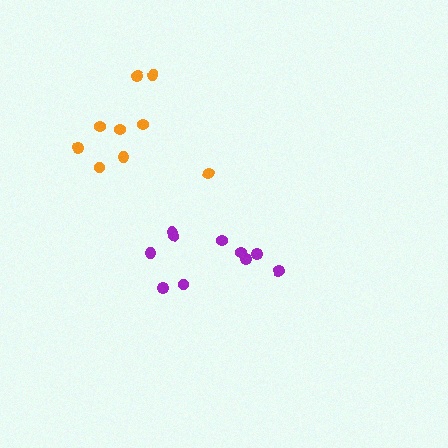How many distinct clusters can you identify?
There are 2 distinct clusters.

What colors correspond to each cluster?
The clusters are colored: purple, orange.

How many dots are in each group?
Group 1: 10 dots, Group 2: 9 dots (19 total).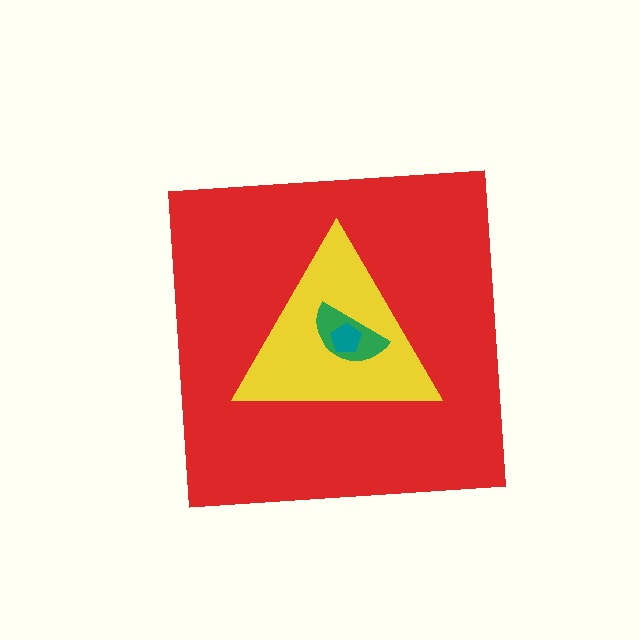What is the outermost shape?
The red square.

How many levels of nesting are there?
4.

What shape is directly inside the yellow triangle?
The green semicircle.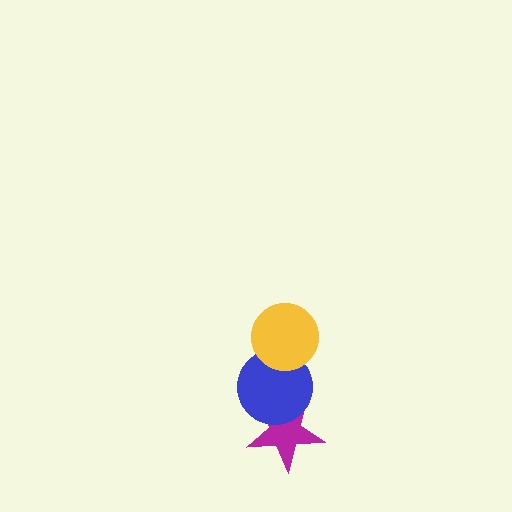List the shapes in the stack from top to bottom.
From top to bottom: the yellow circle, the blue circle, the magenta star.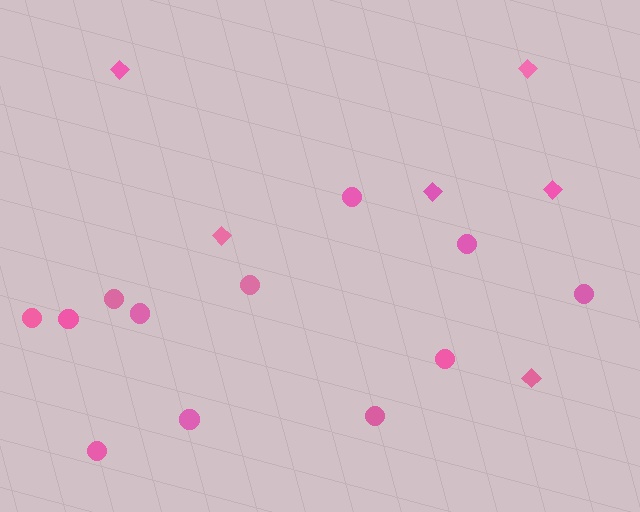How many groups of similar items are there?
There are 2 groups: one group of diamonds (6) and one group of circles (12).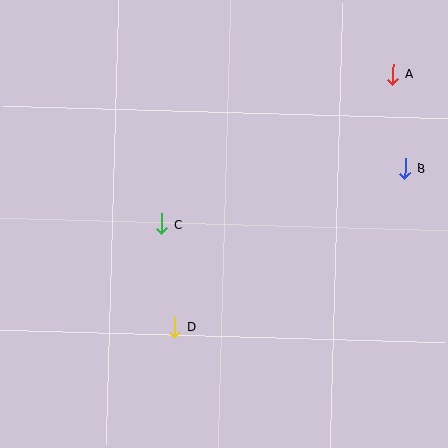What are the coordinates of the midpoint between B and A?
The midpoint between B and A is at (399, 121).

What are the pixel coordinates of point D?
Point D is at (175, 327).